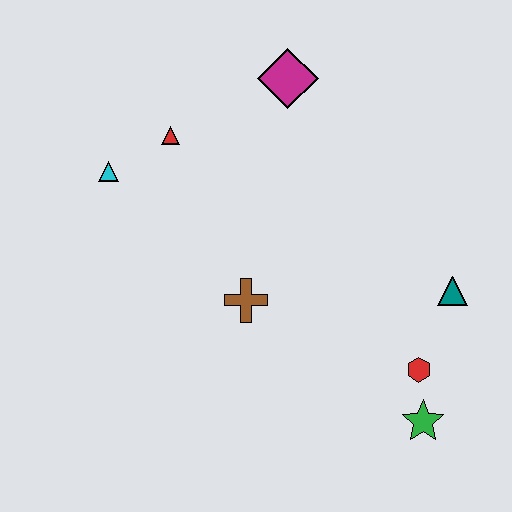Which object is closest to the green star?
The red hexagon is closest to the green star.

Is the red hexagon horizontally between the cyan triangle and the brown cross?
No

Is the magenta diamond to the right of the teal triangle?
No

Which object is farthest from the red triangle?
The green star is farthest from the red triangle.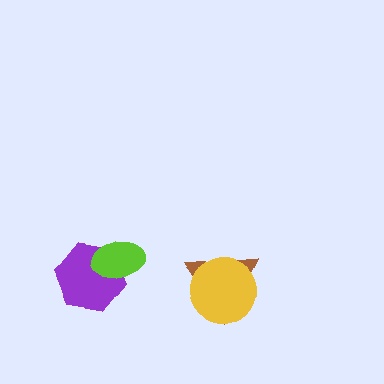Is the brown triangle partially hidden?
Yes, it is partially covered by another shape.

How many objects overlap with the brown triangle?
1 object overlaps with the brown triangle.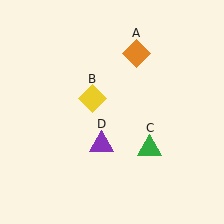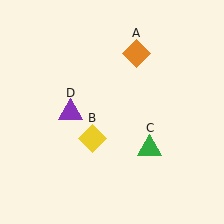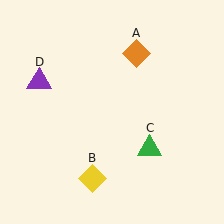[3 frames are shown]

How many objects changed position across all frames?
2 objects changed position: yellow diamond (object B), purple triangle (object D).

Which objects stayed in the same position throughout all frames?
Orange diamond (object A) and green triangle (object C) remained stationary.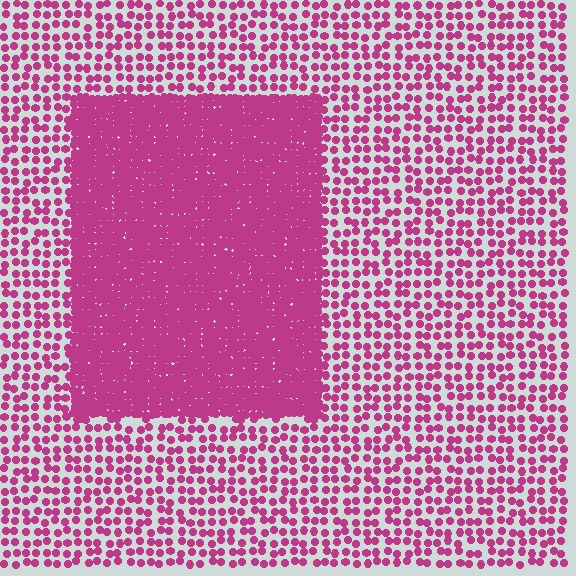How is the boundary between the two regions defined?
The boundary is defined by a change in element density (approximately 3.0x ratio). All elements are the same color, size, and shape.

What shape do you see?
I see a rectangle.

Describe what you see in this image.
The image contains small magenta elements arranged at two different densities. A rectangle-shaped region is visible where the elements are more densely packed than the surrounding area.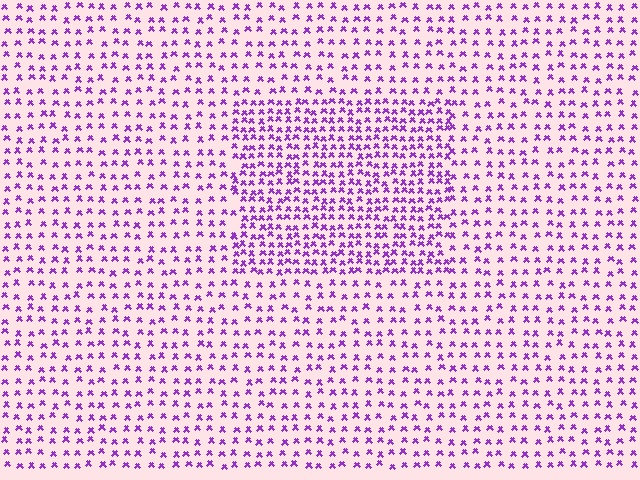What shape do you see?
I see a rectangle.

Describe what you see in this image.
The image contains small purple elements arranged at two different densities. A rectangle-shaped region is visible where the elements are more densely packed than the surrounding area.